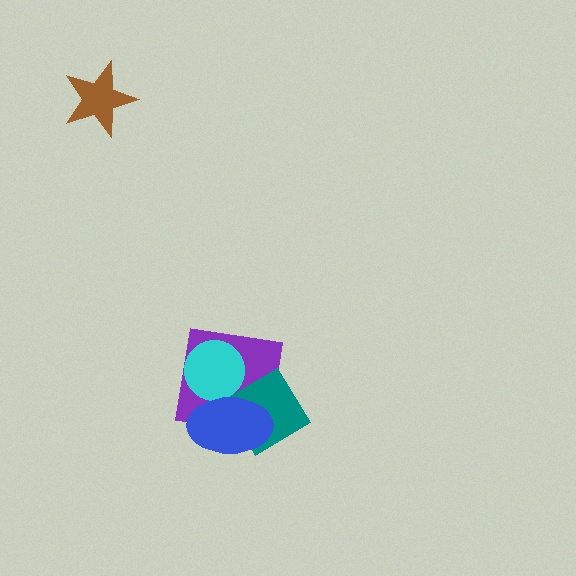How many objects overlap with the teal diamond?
2 objects overlap with the teal diamond.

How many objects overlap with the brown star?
0 objects overlap with the brown star.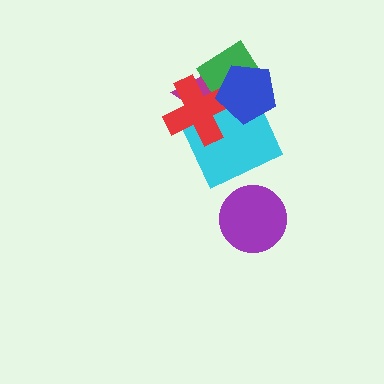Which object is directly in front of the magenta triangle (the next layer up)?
The green diamond is directly in front of the magenta triangle.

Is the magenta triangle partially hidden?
Yes, it is partially covered by another shape.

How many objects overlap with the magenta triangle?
4 objects overlap with the magenta triangle.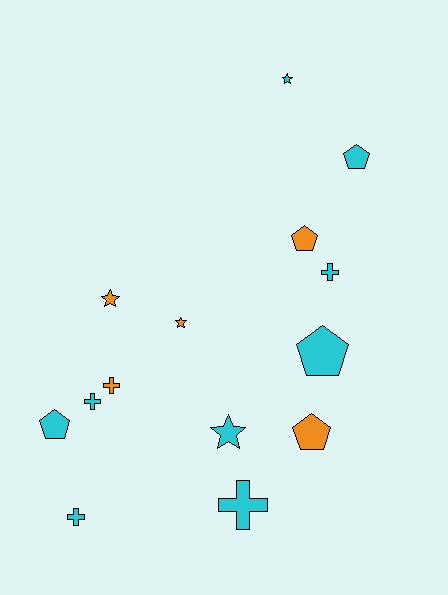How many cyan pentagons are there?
There are 3 cyan pentagons.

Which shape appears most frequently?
Cross, with 5 objects.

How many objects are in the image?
There are 14 objects.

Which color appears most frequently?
Cyan, with 9 objects.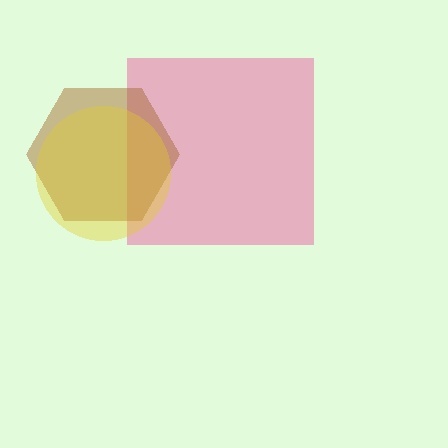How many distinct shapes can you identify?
There are 3 distinct shapes: a pink square, a brown hexagon, a yellow circle.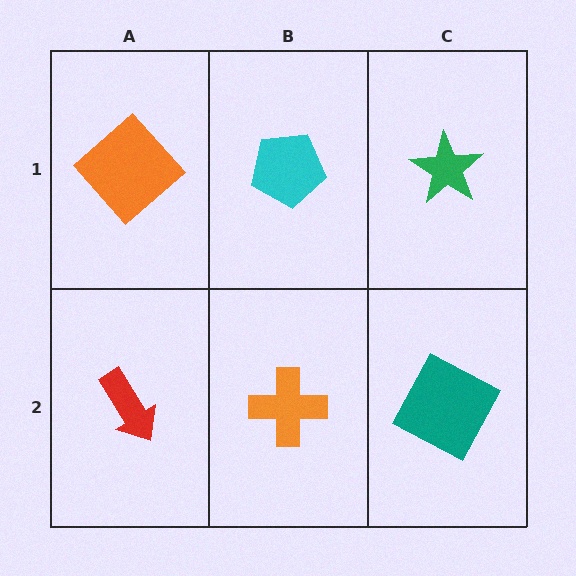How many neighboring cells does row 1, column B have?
3.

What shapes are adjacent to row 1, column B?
An orange cross (row 2, column B), an orange diamond (row 1, column A), a green star (row 1, column C).